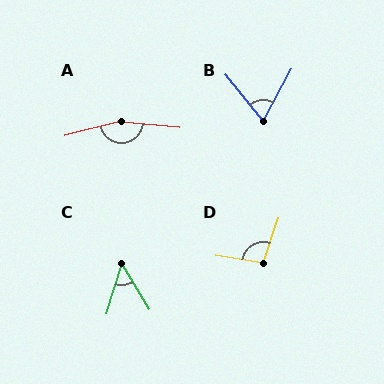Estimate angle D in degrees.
Approximately 100 degrees.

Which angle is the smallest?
C, at approximately 48 degrees.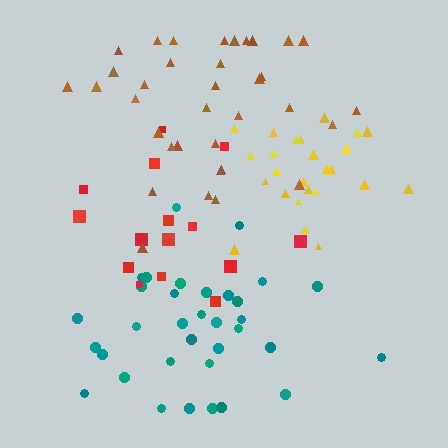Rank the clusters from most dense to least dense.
yellow, teal, brown, red.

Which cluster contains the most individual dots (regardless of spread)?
Brown (35).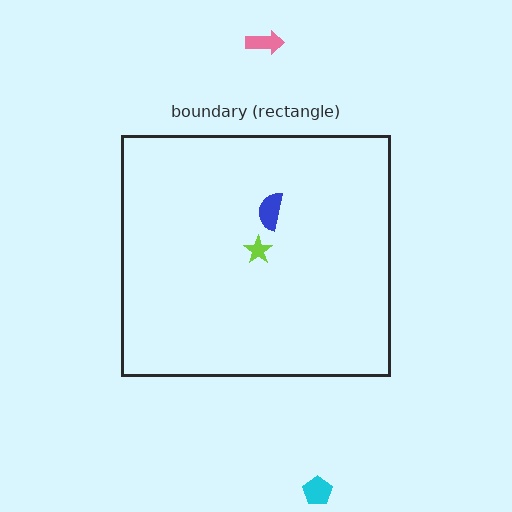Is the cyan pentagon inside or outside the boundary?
Outside.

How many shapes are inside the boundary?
2 inside, 2 outside.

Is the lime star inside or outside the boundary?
Inside.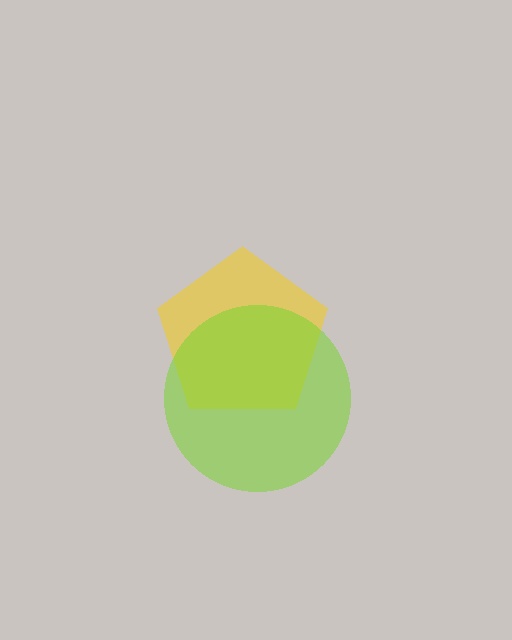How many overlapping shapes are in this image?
There are 2 overlapping shapes in the image.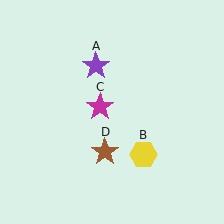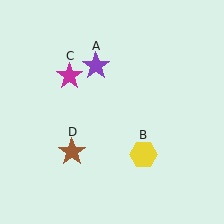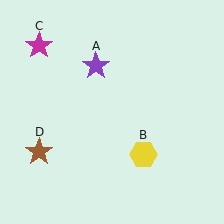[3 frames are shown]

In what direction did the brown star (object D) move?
The brown star (object D) moved left.